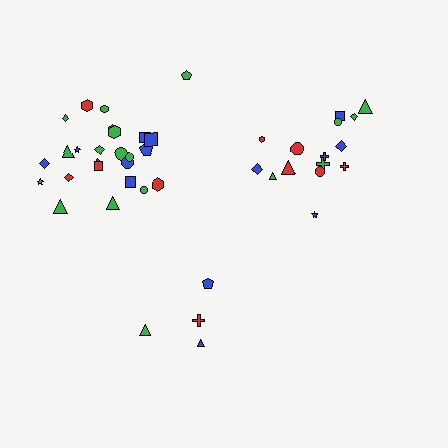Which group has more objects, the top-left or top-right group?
The top-left group.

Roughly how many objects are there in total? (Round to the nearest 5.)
Roughly 45 objects in total.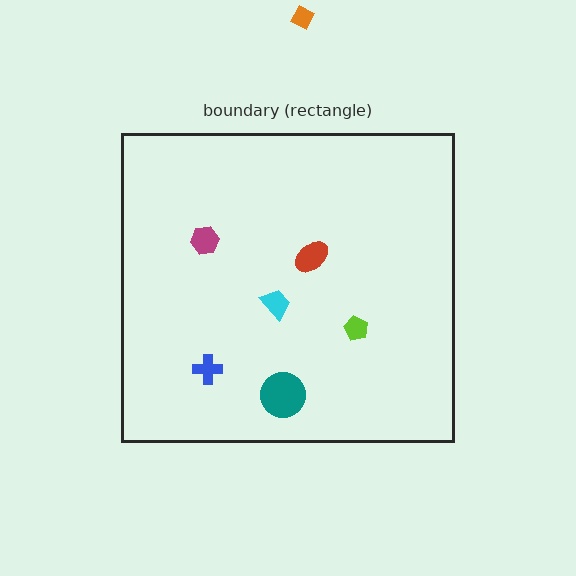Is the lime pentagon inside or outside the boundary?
Inside.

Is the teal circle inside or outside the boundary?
Inside.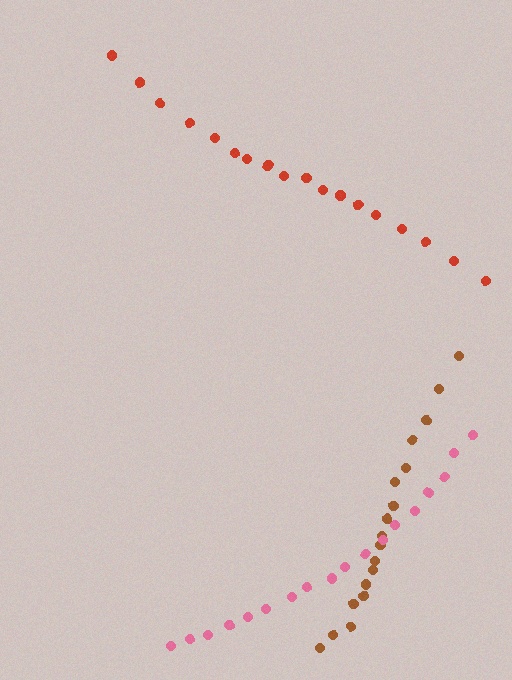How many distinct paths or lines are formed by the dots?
There are 3 distinct paths.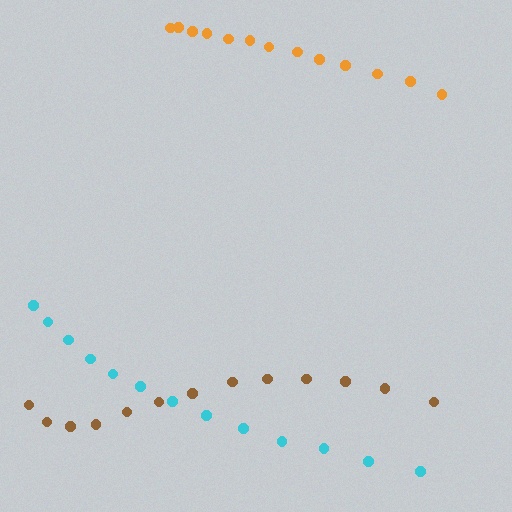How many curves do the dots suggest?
There are 3 distinct paths.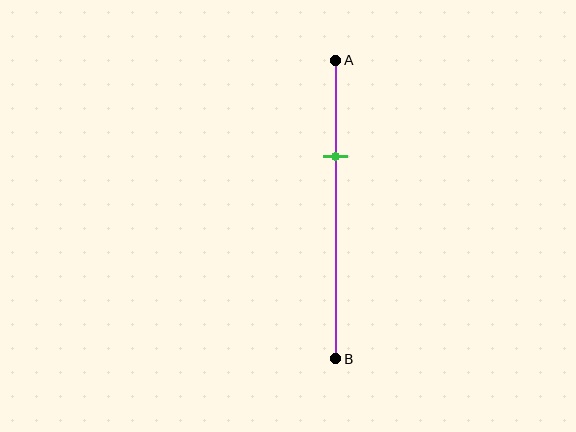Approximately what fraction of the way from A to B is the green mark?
The green mark is approximately 30% of the way from A to B.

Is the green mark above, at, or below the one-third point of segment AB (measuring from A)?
The green mark is approximately at the one-third point of segment AB.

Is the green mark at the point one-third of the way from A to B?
Yes, the mark is approximately at the one-third point.